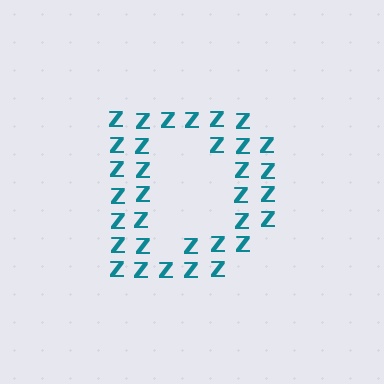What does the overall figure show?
The overall figure shows the letter D.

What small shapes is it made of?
It is made of small letter Z's.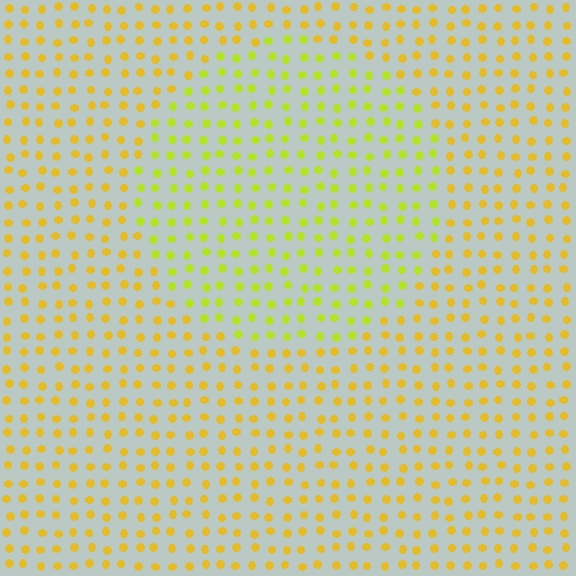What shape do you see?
I see a circle.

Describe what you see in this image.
The image is filled with small yellow elements in a uniform arrangement. A circle-shaped region is visible where the elements are tinted to a slightly different hue, forming a subtle color boundary.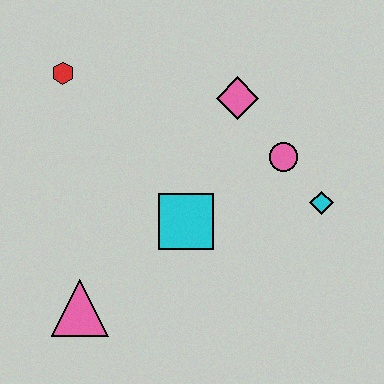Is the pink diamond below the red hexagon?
Yes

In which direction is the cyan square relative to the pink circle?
The cyan square is to the left of the pink circle.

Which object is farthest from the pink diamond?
The pink triangle is farthest from the pink diamond.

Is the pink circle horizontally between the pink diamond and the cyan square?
No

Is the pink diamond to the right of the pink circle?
No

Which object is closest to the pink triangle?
The cyan square is closest to the pink triangle.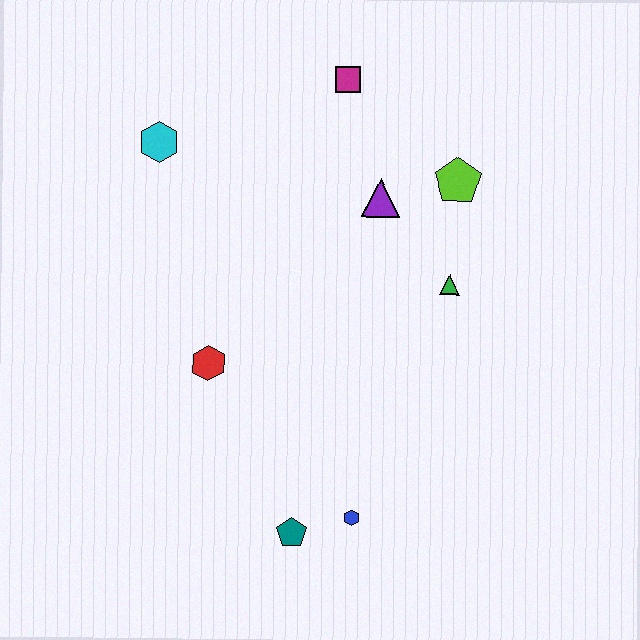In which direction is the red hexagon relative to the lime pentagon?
The red hexagon is to the left of the lime pentagon.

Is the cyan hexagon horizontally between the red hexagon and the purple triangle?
No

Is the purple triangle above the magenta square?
No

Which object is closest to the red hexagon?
The teal pentagon is closest to the red hexagon.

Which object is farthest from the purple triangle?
The teal pentagon is farthest from the purple triangle.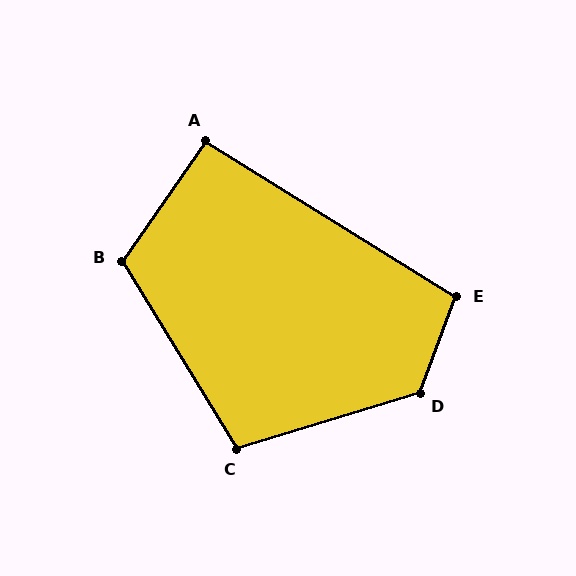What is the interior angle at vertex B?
Approximately 113 degrees (obtuse).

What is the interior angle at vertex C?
Approximately 105 degrees (obtuse).